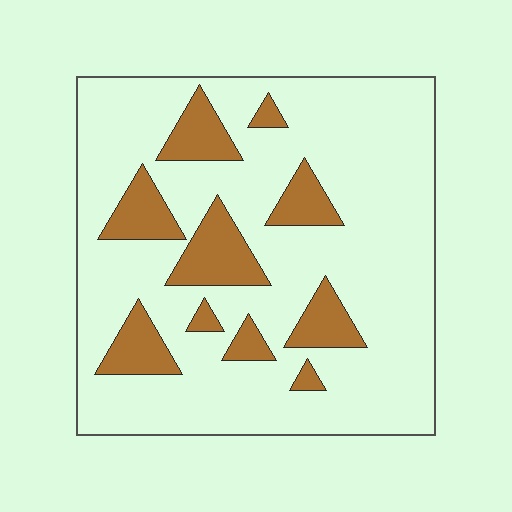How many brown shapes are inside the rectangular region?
10.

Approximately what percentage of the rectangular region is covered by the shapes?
Approximately 20%.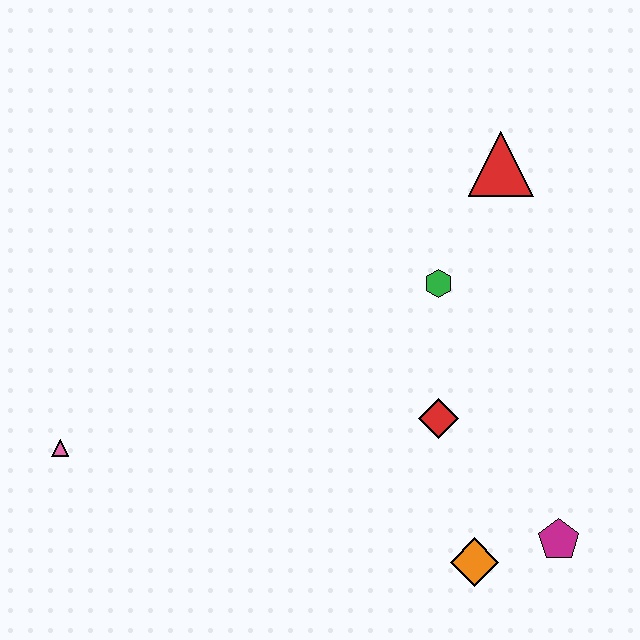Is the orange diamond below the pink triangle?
Yes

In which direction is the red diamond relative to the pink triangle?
The red diamond is to the right of the pink triangle.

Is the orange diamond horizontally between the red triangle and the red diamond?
Yes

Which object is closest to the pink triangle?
The red diamond is closest to the pink triangle.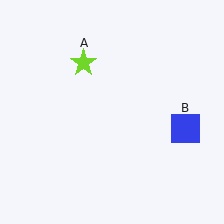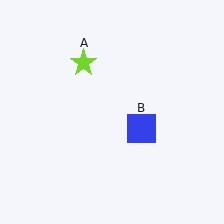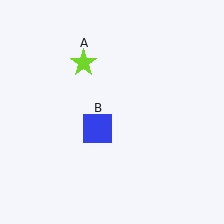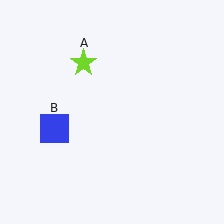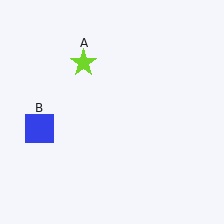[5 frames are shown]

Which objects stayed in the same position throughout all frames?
Lime star (object A) remained stationary.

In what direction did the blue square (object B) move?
The blue square (object B) moved left.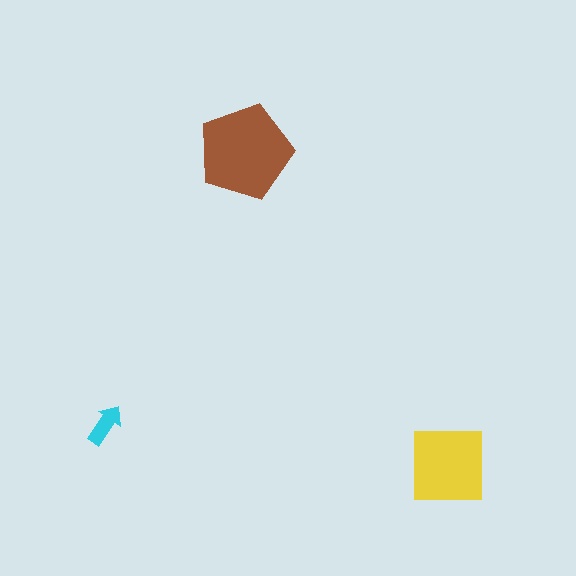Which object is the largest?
The brown pentagon.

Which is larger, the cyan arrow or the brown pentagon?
The brown pentagon.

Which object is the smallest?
The cyan arrow.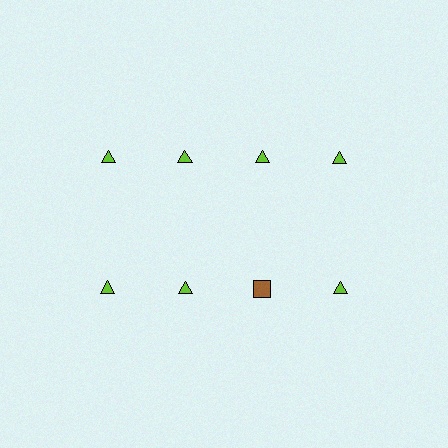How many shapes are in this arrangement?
There are 8 shapes arranged in a grid pattern.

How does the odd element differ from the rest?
It differs in both color (brown instead of lime) and shape (square instead of triangle).